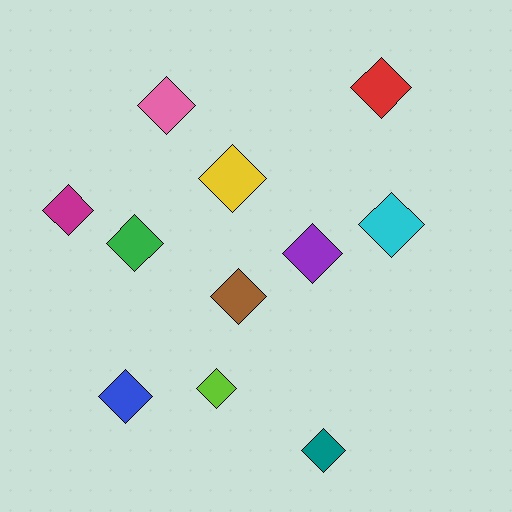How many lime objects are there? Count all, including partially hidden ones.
There is 1 lime object.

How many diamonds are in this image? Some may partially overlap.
There are 11 diamonds.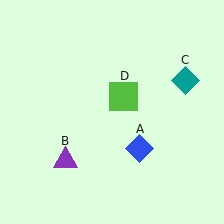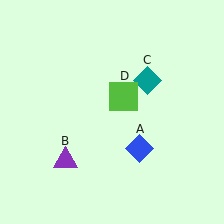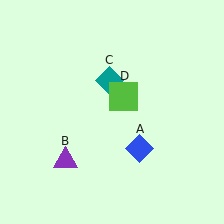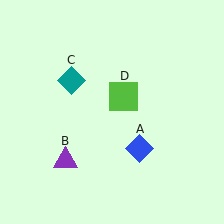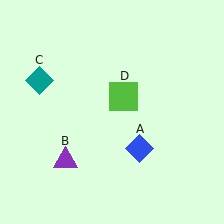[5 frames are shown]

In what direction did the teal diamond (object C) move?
The teal diamond (object C) moved left.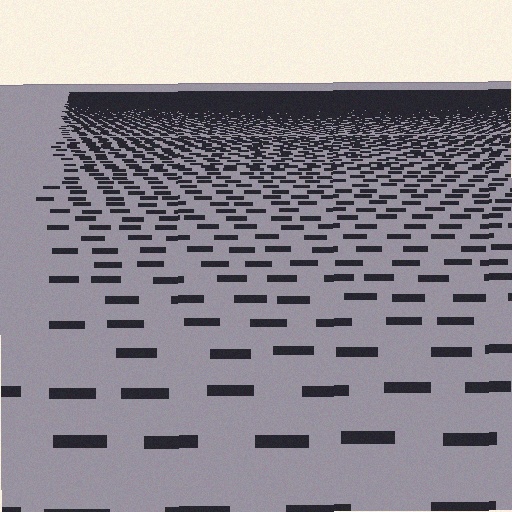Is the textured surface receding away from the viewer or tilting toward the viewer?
The surface is receding away from the viewer. Texture elements get smaller and denser toward the top.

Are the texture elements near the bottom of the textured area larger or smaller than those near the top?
Larger. Near the bottom, elements are closer to the viewer and appear at a bigger on-screen size.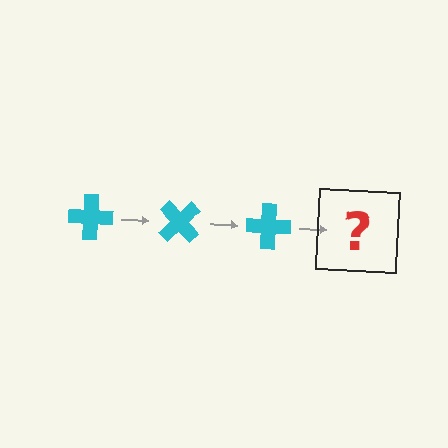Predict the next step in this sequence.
The next step is a cyan cross rotated 135 degrees.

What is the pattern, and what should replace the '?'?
The pattern is that the cross rotates 45 degrees each step. The '?' should be a cyan cross rotated 135 degrees.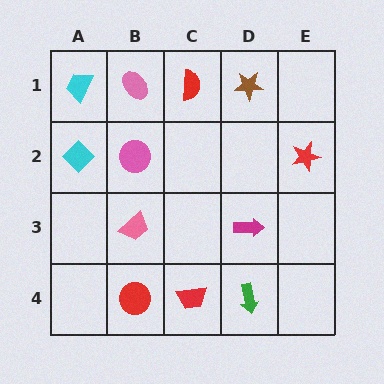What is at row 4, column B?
A red circle.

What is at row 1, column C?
A red semicircle.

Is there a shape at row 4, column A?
No, that cell is empty.